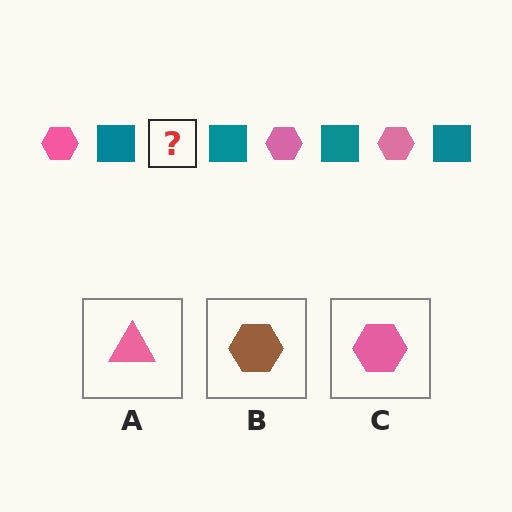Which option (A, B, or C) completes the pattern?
C.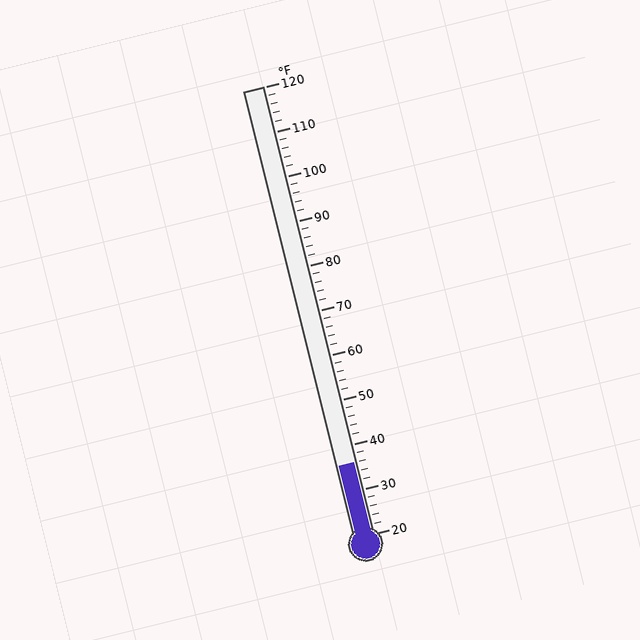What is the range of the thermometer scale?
The thermometer scale ranges from 20°F to 120°F.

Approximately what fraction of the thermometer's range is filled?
The thermometer is filled to approximately 15% of its range.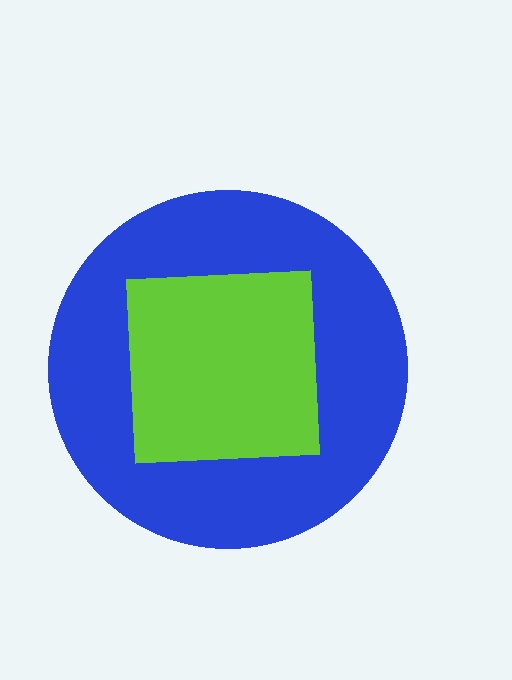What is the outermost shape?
The blue circle.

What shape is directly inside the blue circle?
The lime square.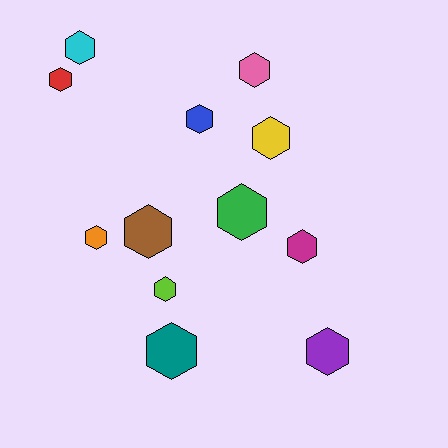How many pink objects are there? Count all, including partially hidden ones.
There is 1 pink object.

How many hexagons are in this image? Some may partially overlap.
There are 12 hexagons.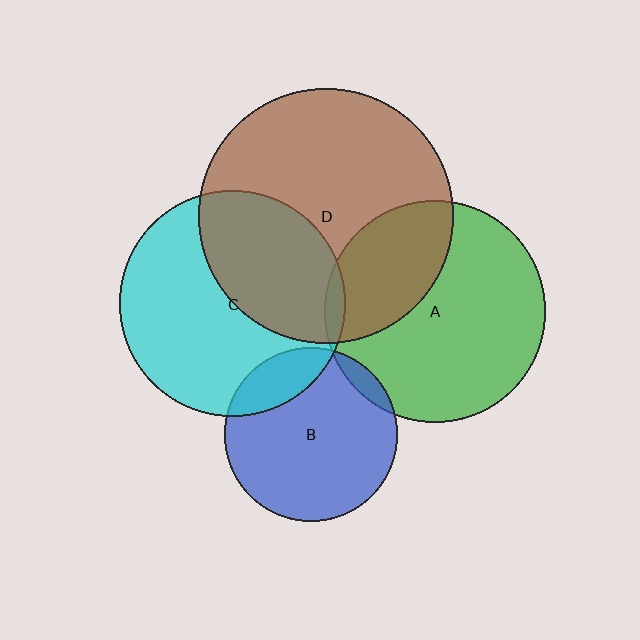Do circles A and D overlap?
Yes.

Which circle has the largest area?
Circle D (brown).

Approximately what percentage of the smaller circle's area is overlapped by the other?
Approximately 30%.